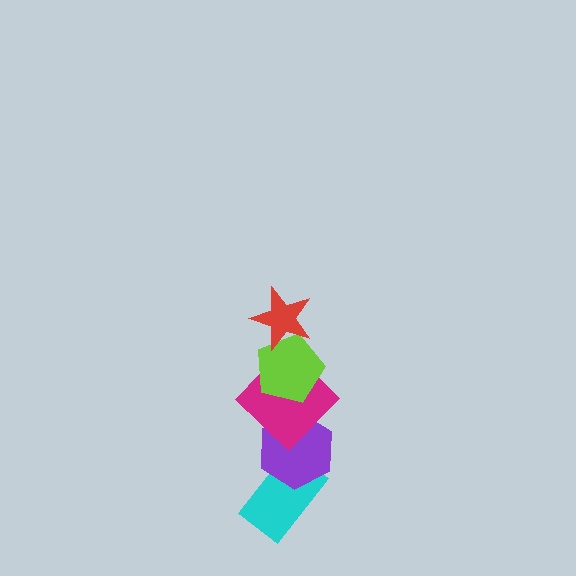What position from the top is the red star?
The red star is 1st from the top.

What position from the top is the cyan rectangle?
The cyan rectangle is 5th from the top.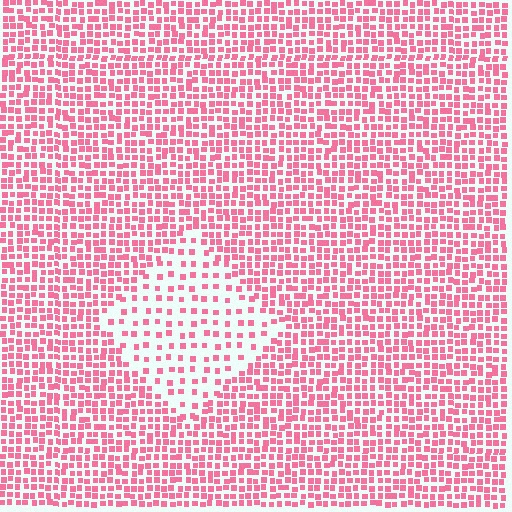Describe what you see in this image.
The image contains small pink elements arranged at two different densities. A diamond-shaped region is visible where the elements are less densely packed than the surrounding area.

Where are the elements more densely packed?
The elements are more densely packed outside the diamond boundary.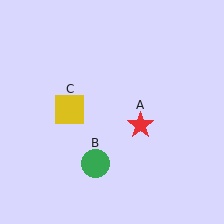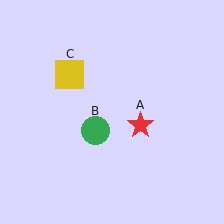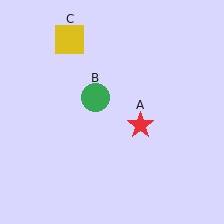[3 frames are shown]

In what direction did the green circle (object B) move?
The green circle (object B) moved up.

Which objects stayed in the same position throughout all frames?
Red star (object A) remained stationary.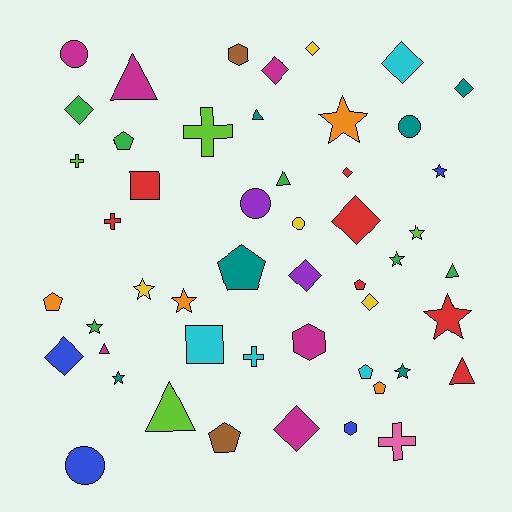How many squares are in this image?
There are 2 squares.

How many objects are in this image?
There are 50 objects.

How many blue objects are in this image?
There are 4 blue objects.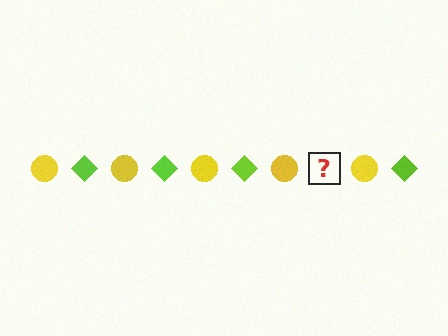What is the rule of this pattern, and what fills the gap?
The rule is that the pattern alternates between yellow circle and lime diamond. The gap should be filled with a lime diamond.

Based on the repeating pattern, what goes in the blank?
The blank should be a lime diamond.